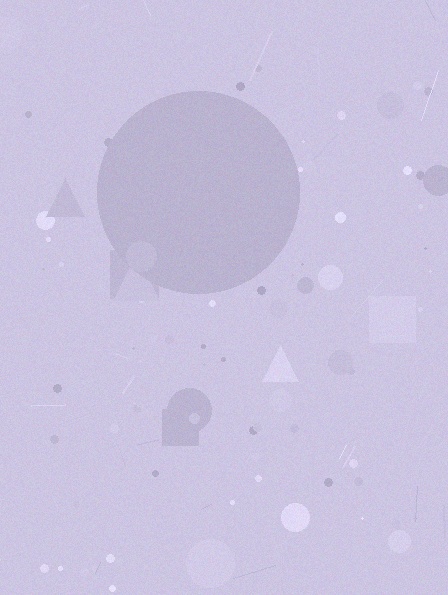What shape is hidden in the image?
A circle is hidden in the image.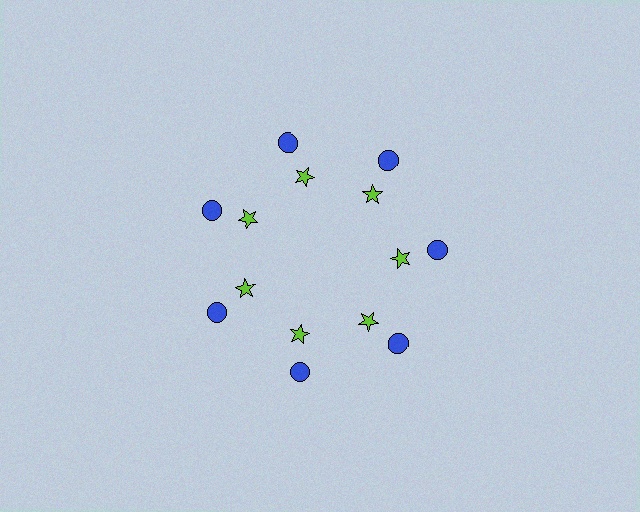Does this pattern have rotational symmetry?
Yes, this pattern has 7-fold rotational symmetry. It looks the same after rotating 51 degrees around the center.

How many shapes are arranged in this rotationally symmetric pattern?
There are 14 shapes, arranged in 7 groups of 2.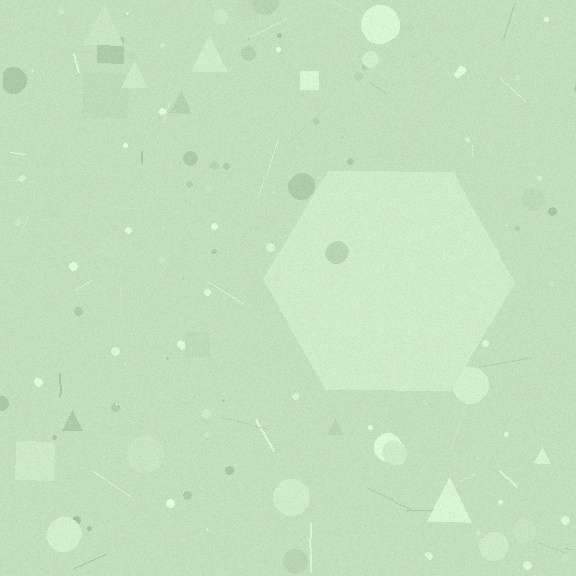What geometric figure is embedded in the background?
A hexagon is embedded in the background.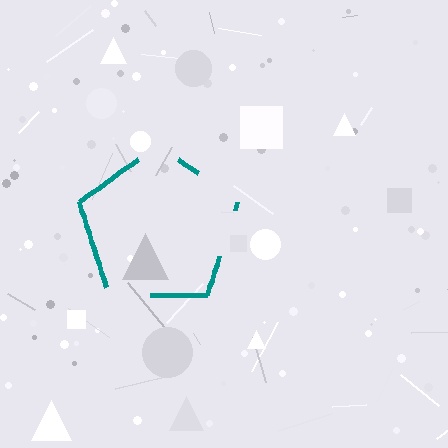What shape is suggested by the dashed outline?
The dashed outline suggests a pentagon.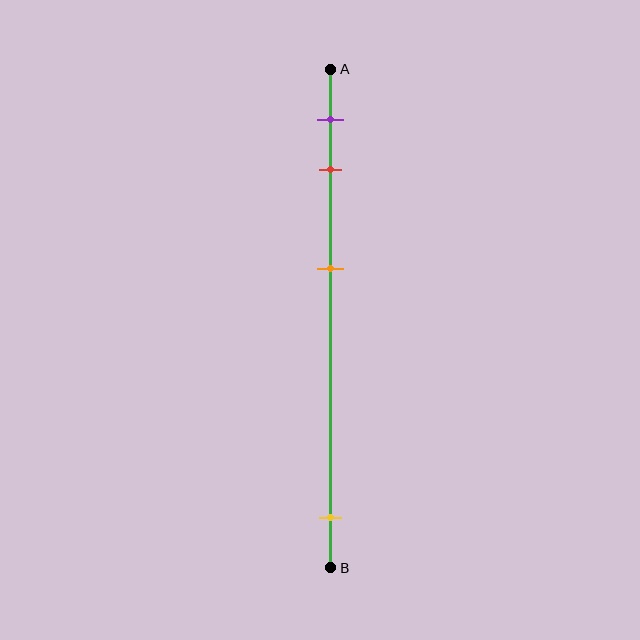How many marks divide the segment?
There are 4 marks dividing the segment.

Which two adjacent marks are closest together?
The purple and red marks are the closest adjacent pair.